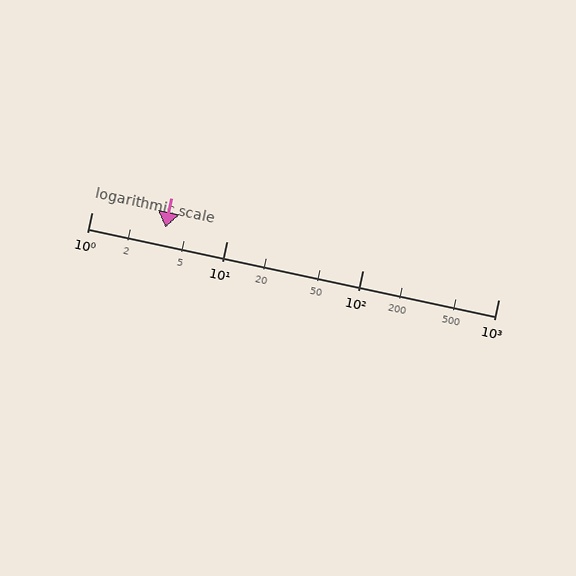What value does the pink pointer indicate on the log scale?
The pointer indicates approximately 3.5.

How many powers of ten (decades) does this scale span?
The scale spans 3 decades, from 1 to 1000.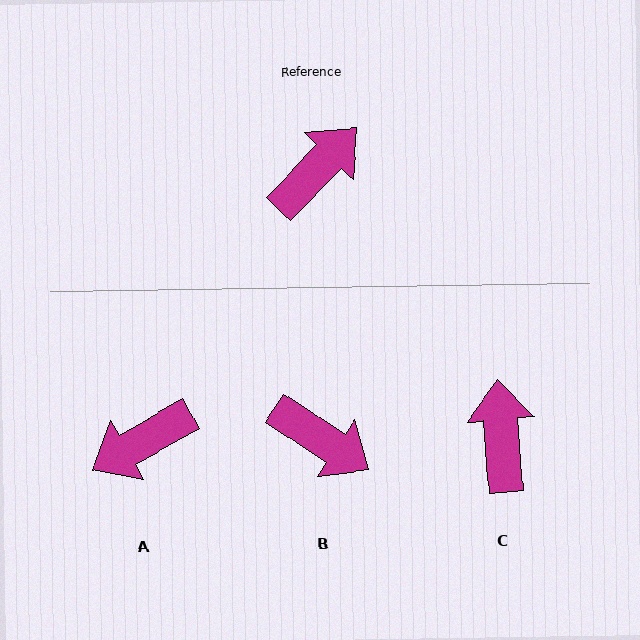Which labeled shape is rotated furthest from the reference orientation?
A, about 164 degrees away.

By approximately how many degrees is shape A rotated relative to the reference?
Approximately 164 degrees counter-clockwise.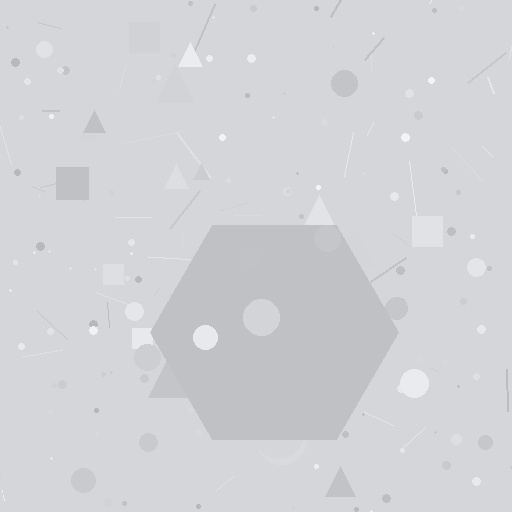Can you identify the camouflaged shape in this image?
The camouflaged shape is a hexagon.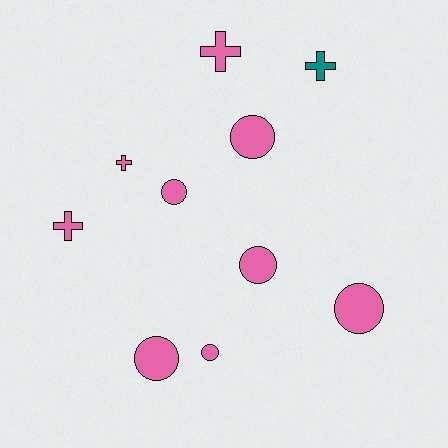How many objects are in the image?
There are 10 objects.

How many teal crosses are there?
There is 1 teal cross.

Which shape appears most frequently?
Circle, with 6 objects.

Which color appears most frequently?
Pink, with 9 objects.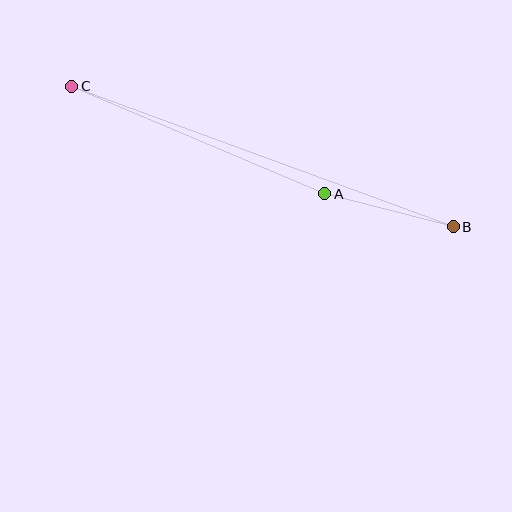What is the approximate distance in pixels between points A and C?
The distance between A and C is approximately 275 pixels.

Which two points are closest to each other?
Points A and B are closest to each other.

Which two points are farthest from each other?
Points B and C are farthest from each other.